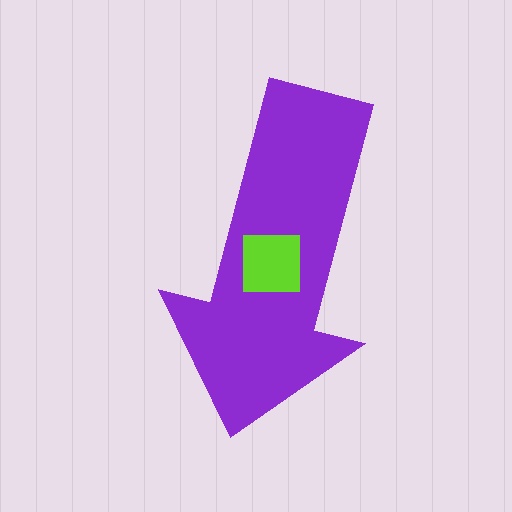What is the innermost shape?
The lime square.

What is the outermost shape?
The purple arrow.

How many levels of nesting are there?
2.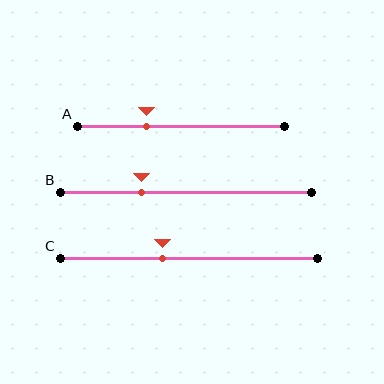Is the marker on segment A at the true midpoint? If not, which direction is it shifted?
No, the marker on segment A is shifted to the left by about 16% of the segment length.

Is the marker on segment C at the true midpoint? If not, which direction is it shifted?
No, the marker on segment C is shifted to the left by about 10% of the segment length.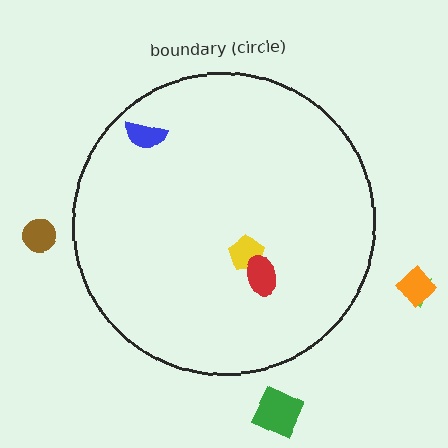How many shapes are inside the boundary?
3 inside, 4 outside.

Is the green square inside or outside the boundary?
Outside.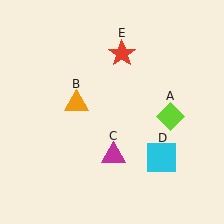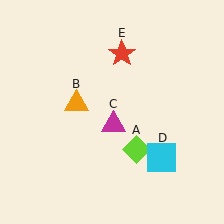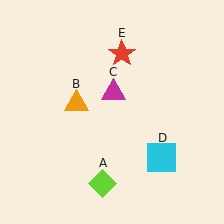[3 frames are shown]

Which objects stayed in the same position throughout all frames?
Orange triangle (object B) and cyan square (object D) and red star (object E) remained stationary.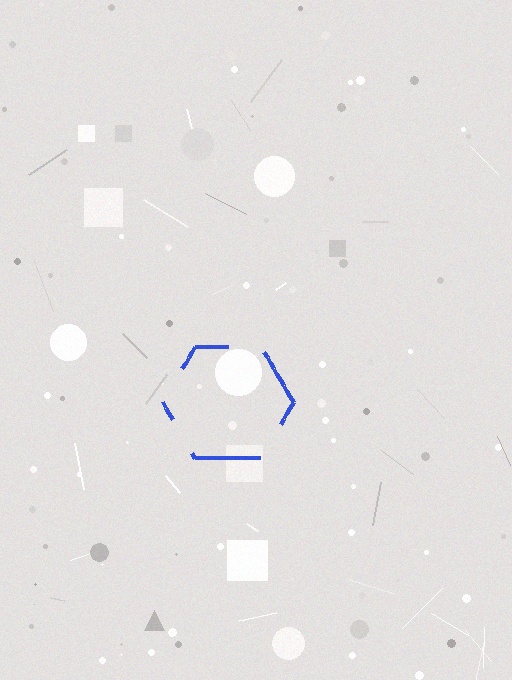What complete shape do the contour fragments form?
The contour fragments form a hexagon.